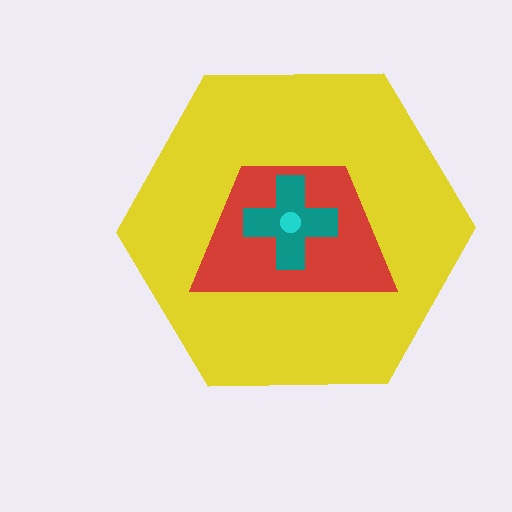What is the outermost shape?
The yellow hexagon.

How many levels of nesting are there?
4.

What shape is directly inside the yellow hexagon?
The red trapezoid.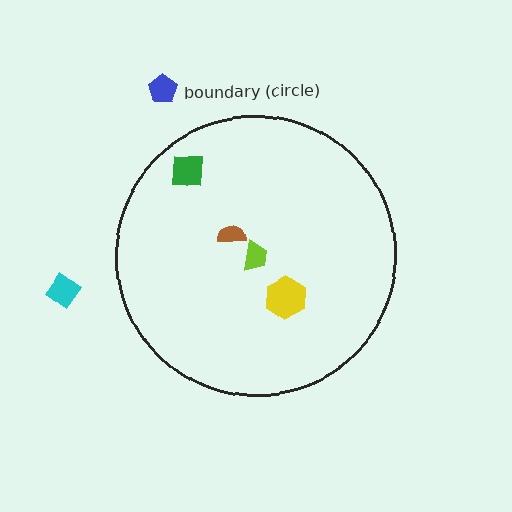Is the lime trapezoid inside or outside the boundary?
Inside.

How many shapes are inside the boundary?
4 inside, 2 outside.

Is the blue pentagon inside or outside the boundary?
Outside.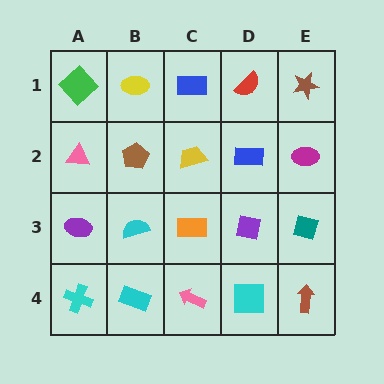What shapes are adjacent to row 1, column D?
A blue rectangle (row 2, column D), a blue rectangle (row 1, column C), a brown star (row 1, column E).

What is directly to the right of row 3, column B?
An orange rectangle.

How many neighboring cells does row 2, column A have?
3.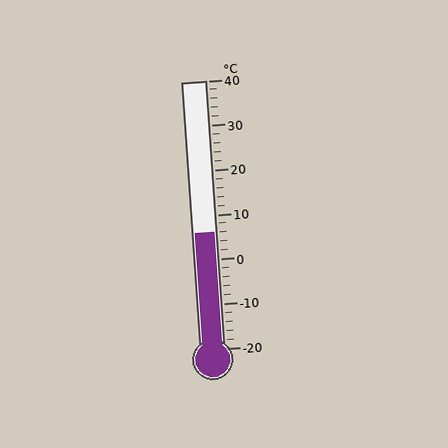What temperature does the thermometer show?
The thermometer shows approximately 6°C.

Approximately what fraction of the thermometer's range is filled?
The thermometer is filled to approximately 45% of its range.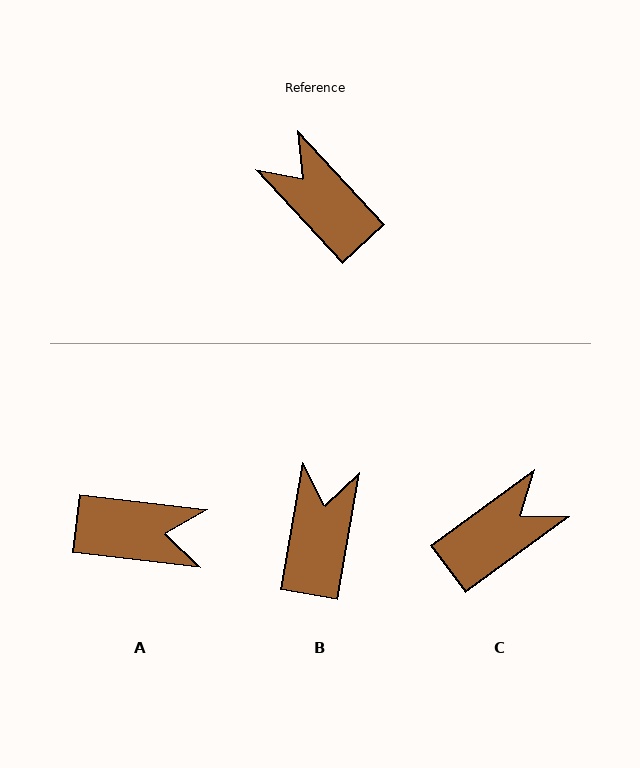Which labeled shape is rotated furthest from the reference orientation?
A, about 139 degrees away.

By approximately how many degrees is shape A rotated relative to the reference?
Approximately 139 degrees clockwise.